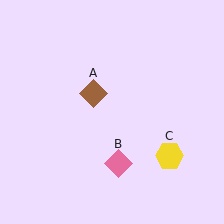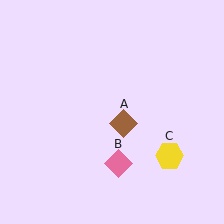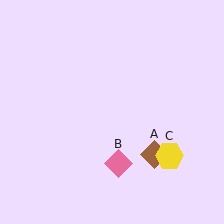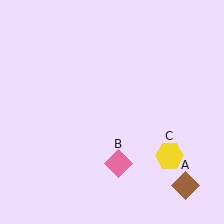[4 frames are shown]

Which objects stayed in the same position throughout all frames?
Pink diamond (object B) and yellow hexagon (object C) remained stationary.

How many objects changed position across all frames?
1 object changed position: brown diamond (object A).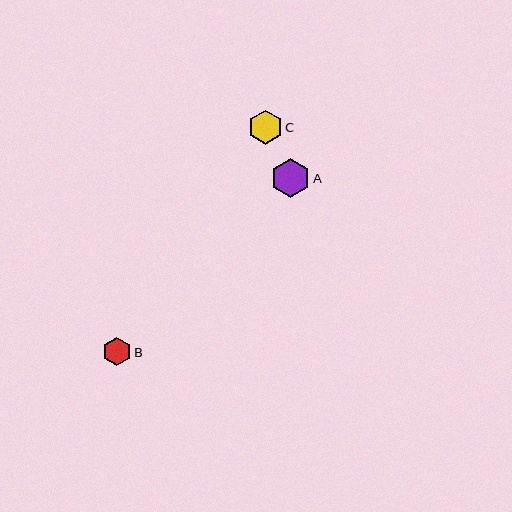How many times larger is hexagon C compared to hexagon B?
Hexagon C is approximately 1.2 times the size of hexagon B.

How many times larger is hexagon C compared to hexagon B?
Hexagon C is approximately 1.2 times the size of hexagon B.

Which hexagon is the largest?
Hexagon A is the largest with a size of approximately 38 pixels.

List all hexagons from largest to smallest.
From largest to smallest: A, C, B.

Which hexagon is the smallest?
Hexagon B is the smallest with a size of approximately 28 pixels.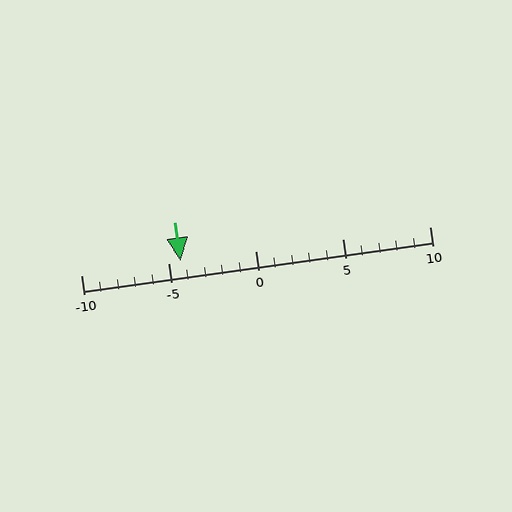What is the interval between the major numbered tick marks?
The major tick marks are spaced 5 units apart.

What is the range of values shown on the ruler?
The ruler shows values from -10 to 10.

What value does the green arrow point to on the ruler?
The green arrow points to approximately -4.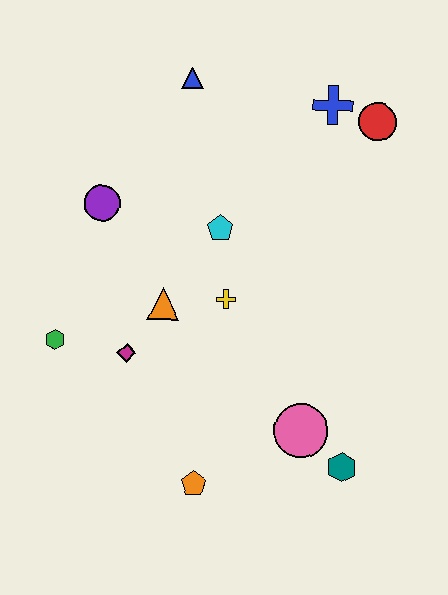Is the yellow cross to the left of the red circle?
Yes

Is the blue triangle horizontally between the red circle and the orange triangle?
Yes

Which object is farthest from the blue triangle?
The teal hexagon is farthest from the blue triangle.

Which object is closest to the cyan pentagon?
The yellow cross is closest to the cyan pentagon.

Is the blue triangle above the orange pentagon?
Yes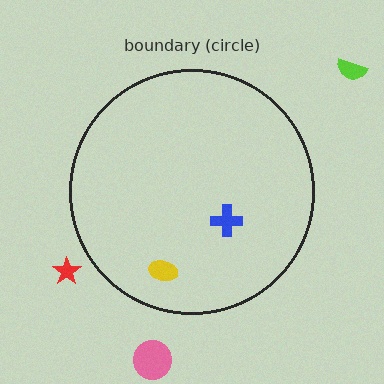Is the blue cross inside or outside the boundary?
Inside.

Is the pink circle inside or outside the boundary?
Outside.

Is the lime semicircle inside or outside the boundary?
Outside.